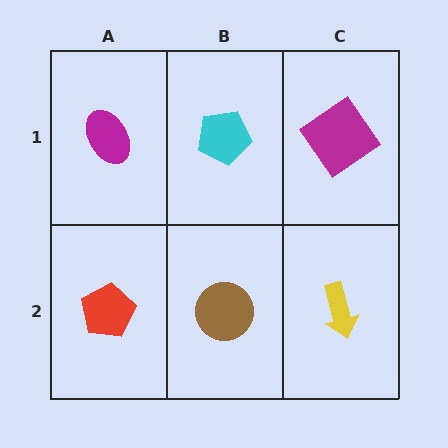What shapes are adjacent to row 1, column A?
A red pentagon (row 2, column A), a cyan pentagon (row 1, column B).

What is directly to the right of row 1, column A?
A cyan pentagon.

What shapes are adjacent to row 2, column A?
A magenta ellipse (row 1, column A), a brown circle (row 2, column B).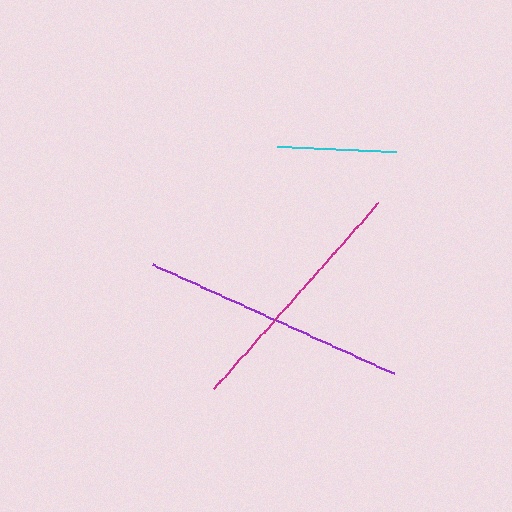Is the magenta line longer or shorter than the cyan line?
The magenta line is longer than the cyan line.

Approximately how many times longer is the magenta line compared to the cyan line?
The magenta line is approximately 2.1 times the length of the cyan line.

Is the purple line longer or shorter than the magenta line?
The purple line is longer than the magenta line.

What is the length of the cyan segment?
The cyan segment is approximately 119 pixels long.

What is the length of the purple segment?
The purple segment is approximately 265 pixels long.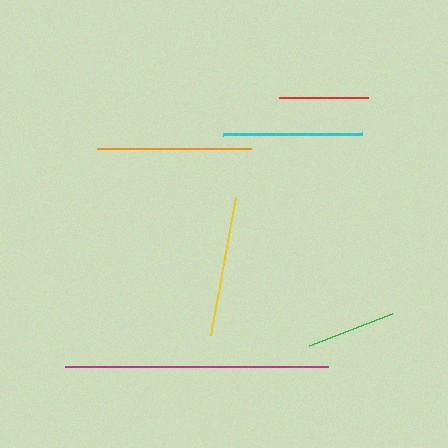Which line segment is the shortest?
The red line is the shortest at approximately 89 pixels.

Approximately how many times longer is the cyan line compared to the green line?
The cyan line is approximately 1.5 times the length of the green line.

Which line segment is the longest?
The magenta line is the longest at approximately 263 pixels.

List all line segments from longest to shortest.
From longest to shortest: magenta, orange, yellow, cyan, green, red.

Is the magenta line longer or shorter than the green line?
The magenta line is longer than the green line.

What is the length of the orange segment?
The orange segment is approximately 153 pixels long.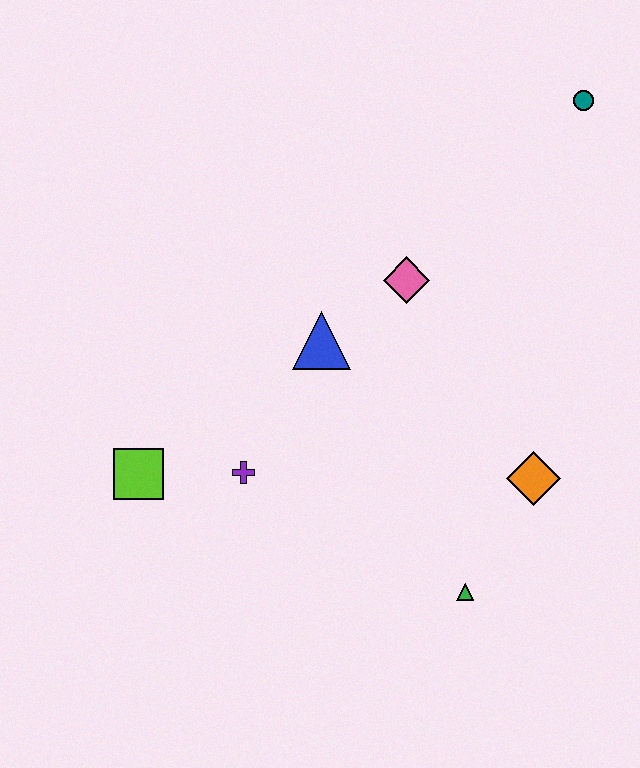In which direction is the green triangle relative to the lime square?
The green triangle is to the right of the lime square.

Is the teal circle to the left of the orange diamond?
No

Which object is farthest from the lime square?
The teal circle is farthest from the lime square.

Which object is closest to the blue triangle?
The pink diamond is closest to the blue triangle.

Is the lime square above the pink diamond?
No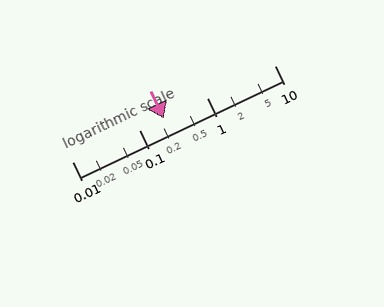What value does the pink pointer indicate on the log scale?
The pointer indicates approximately 0.23.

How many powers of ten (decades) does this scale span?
The scale spans 3 decades, from 0.01 to 10.